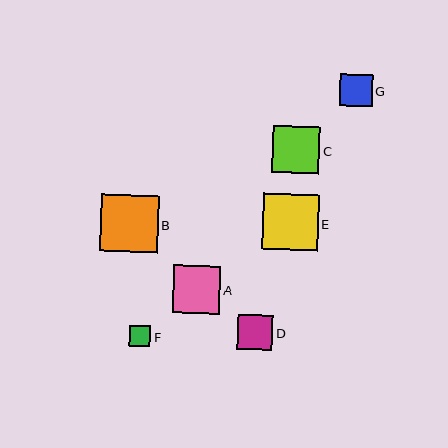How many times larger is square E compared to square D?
Square E is approximately 1.6 times the size of square D.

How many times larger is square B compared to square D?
Square B is approximately 1.7 times the size of square D.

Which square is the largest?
Square B is the largest with a size of approximately 58 pixels.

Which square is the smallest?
Square F is the smallest with a size of approximately 21 pixels.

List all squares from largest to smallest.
From largest to smallest: B, E, A, C, D, G, F.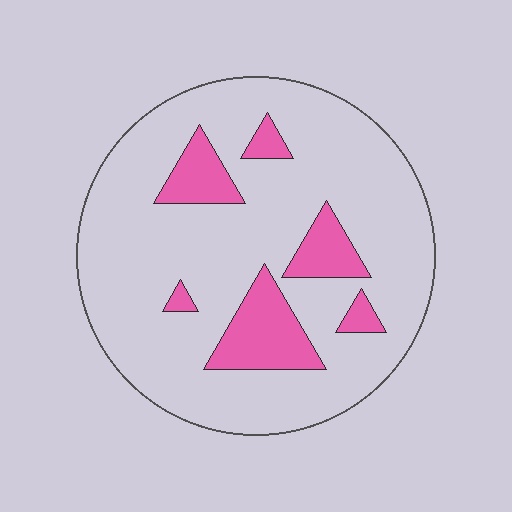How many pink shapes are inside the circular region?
6.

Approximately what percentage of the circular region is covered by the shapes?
Approximately 15%.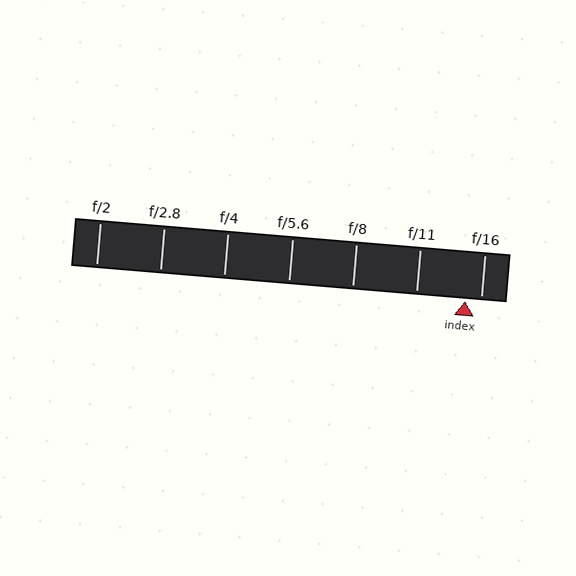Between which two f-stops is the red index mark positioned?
The index mark is between f/11 and f/16.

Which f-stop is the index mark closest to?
The index mark is closest to f/16.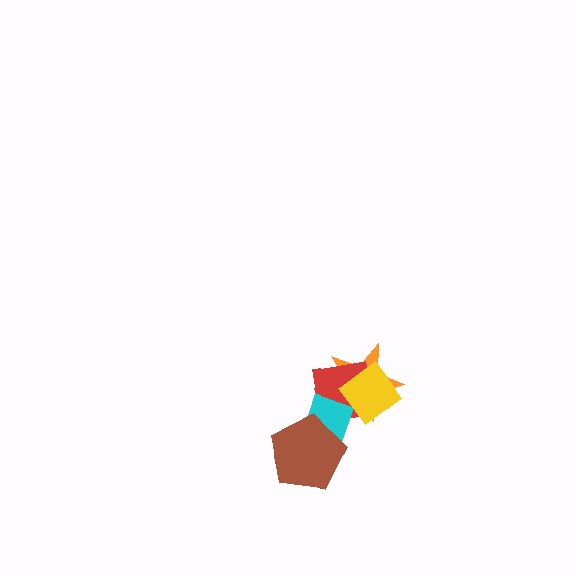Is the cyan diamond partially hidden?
Yes, it is partially covered by another shape.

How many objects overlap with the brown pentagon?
1 object overlaps with the brown pentagon.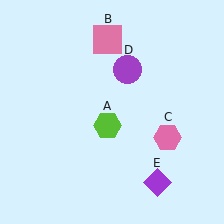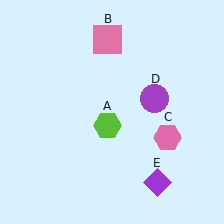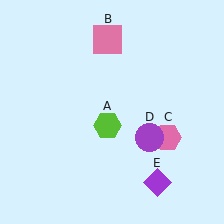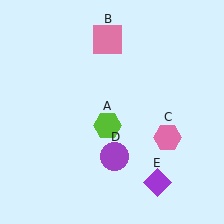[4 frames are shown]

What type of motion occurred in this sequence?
The purple circle (object D) rotated clockwise around the center of the scene.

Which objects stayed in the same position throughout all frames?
Lime hexagon (object A) and pink square (object B) and pink hexagon (object C) and purple diamond (object E) remained stationary.